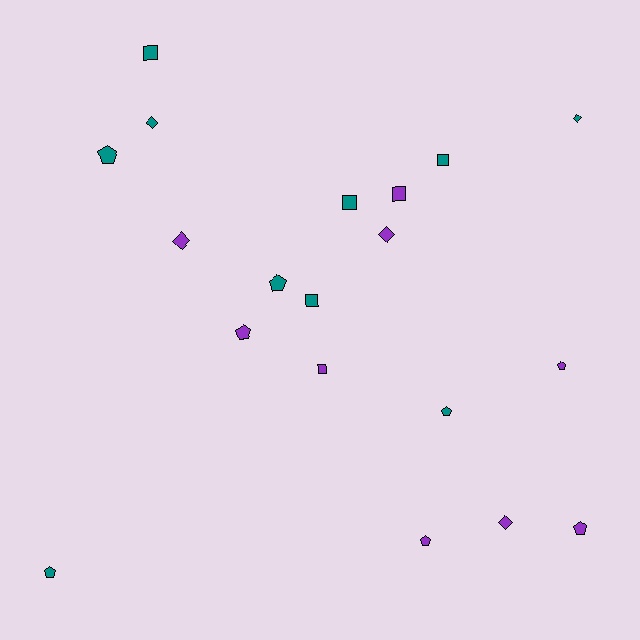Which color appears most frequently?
Teal, with 10 objects.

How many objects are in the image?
There are 19 objects.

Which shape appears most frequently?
Pentagon, with 8 objects.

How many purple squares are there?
There are 2 purple squares.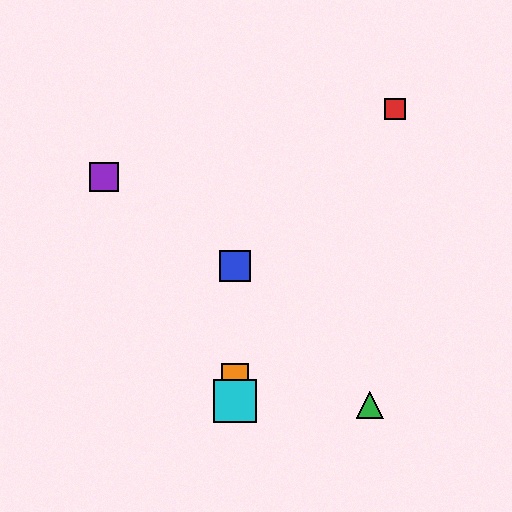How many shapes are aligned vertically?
4 shapes (the blue square, the yellow triangle, the orange square, the cyan square) are aligned vertically.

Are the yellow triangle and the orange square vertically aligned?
Yes, both are at x≈235.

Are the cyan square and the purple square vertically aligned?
No, the cyan square is at x≈235 and the purple square is at x≈104.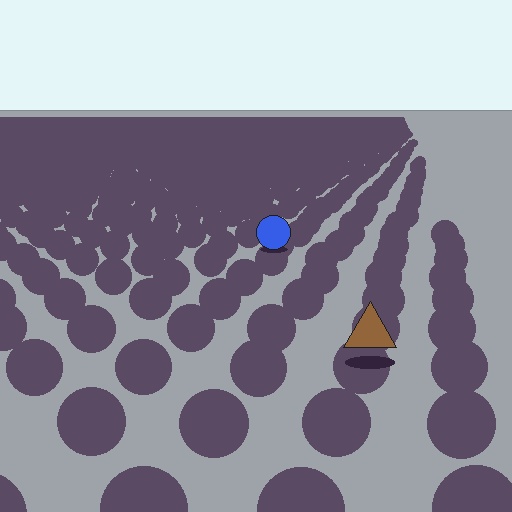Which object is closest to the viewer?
The brown triangle is closest. The texture marks near it are larger and more spread out.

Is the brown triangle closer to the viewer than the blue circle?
Yes. The brown triangle is closer — you can tell from the texture gradient: the ground texture is coarser near it.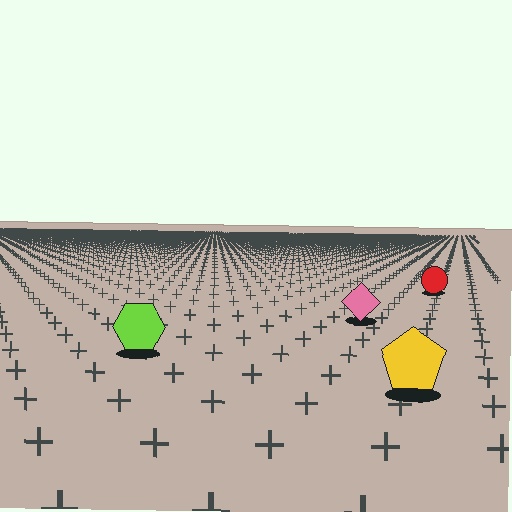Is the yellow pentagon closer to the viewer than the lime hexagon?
Yes. The yellow pentagon is closer — you can tell from the texture gradient: the ground texture is coarser near it.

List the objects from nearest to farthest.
From nearest to farthest: the yellow pentagon, the lime hexagon, the pink diamond, the red circle.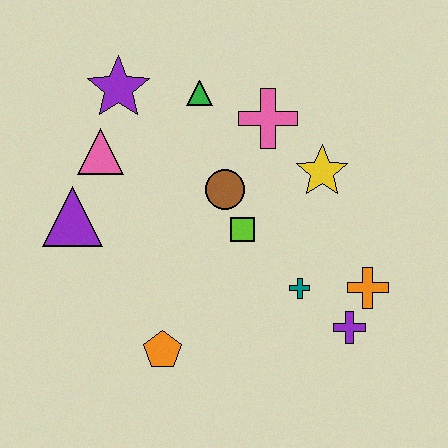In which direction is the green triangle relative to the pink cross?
The green triangle is to the left of the pink cross.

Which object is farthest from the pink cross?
The orange pentagon is farthest from the pink cross.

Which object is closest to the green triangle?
The pink cross is closest to the green triangle.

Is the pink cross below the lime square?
No